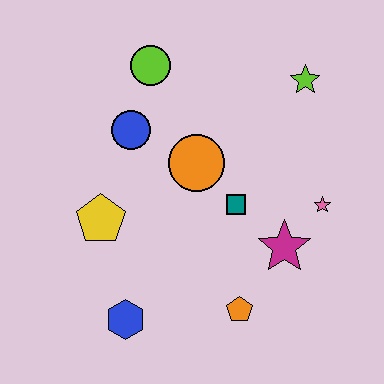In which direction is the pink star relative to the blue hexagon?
The pink star is to the right of the blue hexagon.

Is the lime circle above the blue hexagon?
Yes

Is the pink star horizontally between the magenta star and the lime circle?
No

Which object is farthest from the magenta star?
The lime circle is farthest from the magenta star.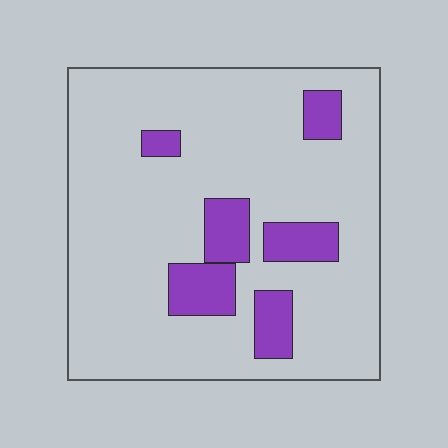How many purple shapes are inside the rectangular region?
6.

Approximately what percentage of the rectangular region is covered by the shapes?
Approximately 15%.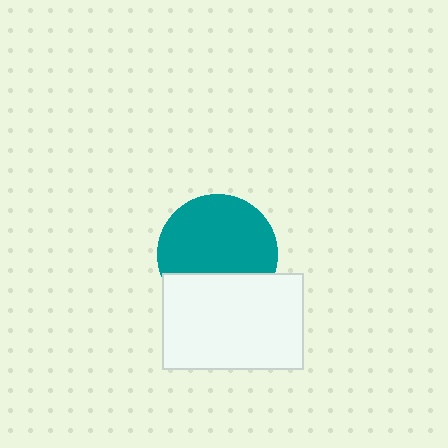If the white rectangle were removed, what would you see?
You would see the complete teal circle.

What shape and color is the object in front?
The object in front is a white rectangle.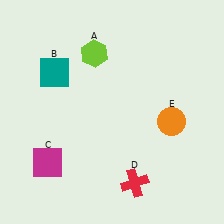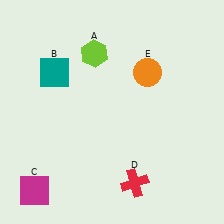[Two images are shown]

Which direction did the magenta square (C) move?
The magenta square (C) moved down.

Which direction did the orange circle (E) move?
The orange circle (E) moved up.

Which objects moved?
The objects that moved are: the magenta square (C), the orange circle (E).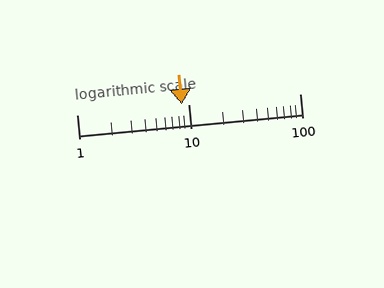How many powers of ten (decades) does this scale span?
The scale spans 2 decades, from 1 to 100.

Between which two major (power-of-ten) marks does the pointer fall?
The pointer is between 1 and 10.